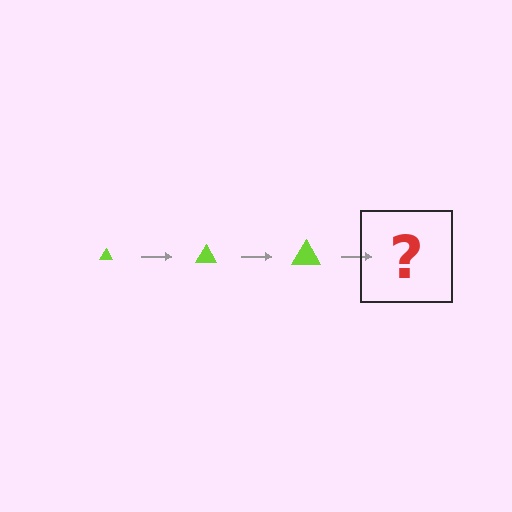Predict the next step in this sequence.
The next step is a lime triangle, larger than the previous one.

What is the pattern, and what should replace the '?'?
The pattern is that the triangle gets progressively larger each step. The '?' should be a lime triangle, larger than the previous one.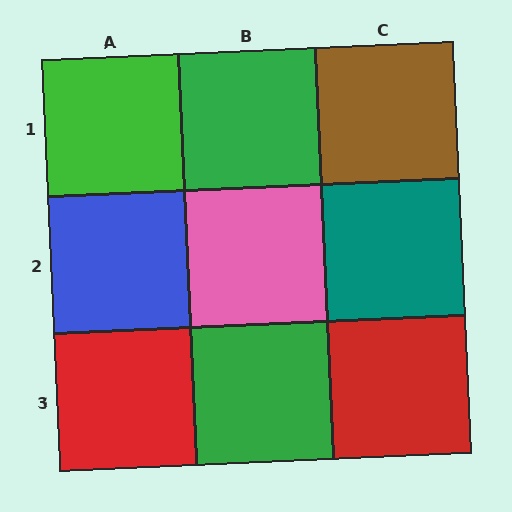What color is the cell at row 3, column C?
Red.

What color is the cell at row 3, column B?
Green.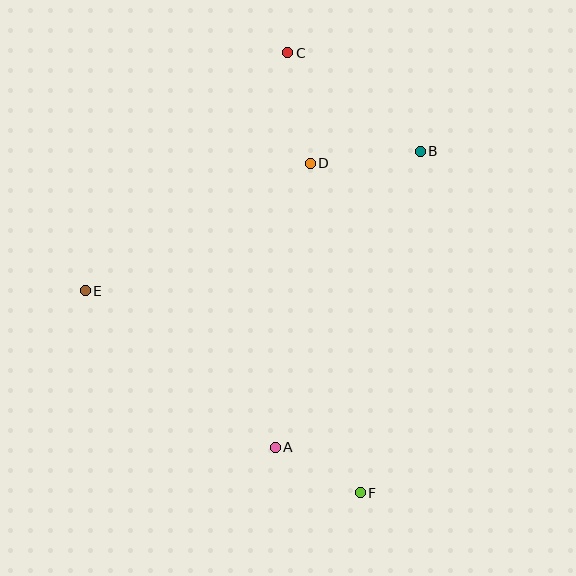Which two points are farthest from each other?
Points C and F are farthest from each other.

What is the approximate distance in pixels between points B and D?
The distance between B and D is approximately 111 pixels.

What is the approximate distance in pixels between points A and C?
The distance between A and C is approximately 395 pixels.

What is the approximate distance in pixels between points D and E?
The distance between D and E is approximately 259 pixels.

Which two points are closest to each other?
Points A and F are closest to each other.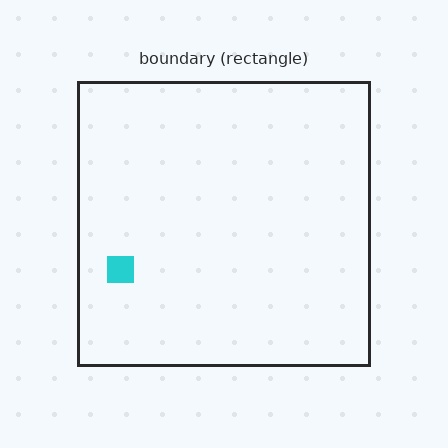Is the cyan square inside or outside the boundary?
Inside.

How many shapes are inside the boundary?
1 inside, 0 outside.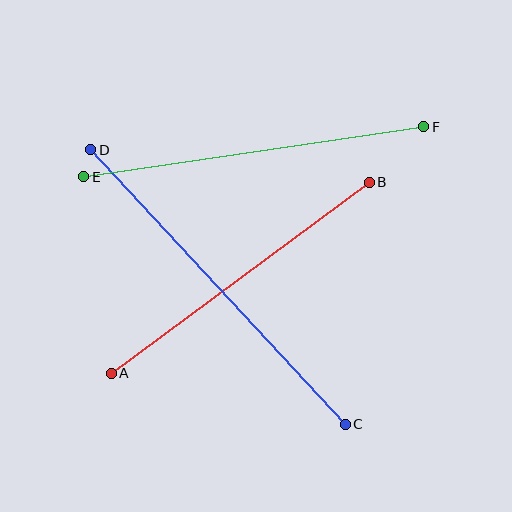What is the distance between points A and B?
The distance is approximately 321 pixels.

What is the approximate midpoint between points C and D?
The midpoint is at approximately (218, 287) pixels.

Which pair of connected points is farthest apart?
Points C and D are farthest apart.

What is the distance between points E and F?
The distance is approximately 343 pixels.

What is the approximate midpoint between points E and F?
The midpoint is at approximately (254, 152) pixels.